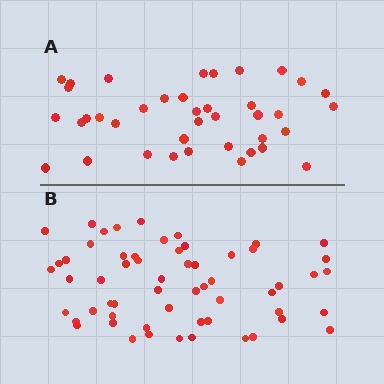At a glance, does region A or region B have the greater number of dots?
Region B (the bottom region) has more dots.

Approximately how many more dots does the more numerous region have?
Region B has approximately 20 more dots than region A.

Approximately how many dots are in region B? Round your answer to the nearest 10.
About 60 dots. (The exact count is 58, which rounds to 60.)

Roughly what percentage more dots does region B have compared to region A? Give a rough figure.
About 50% more.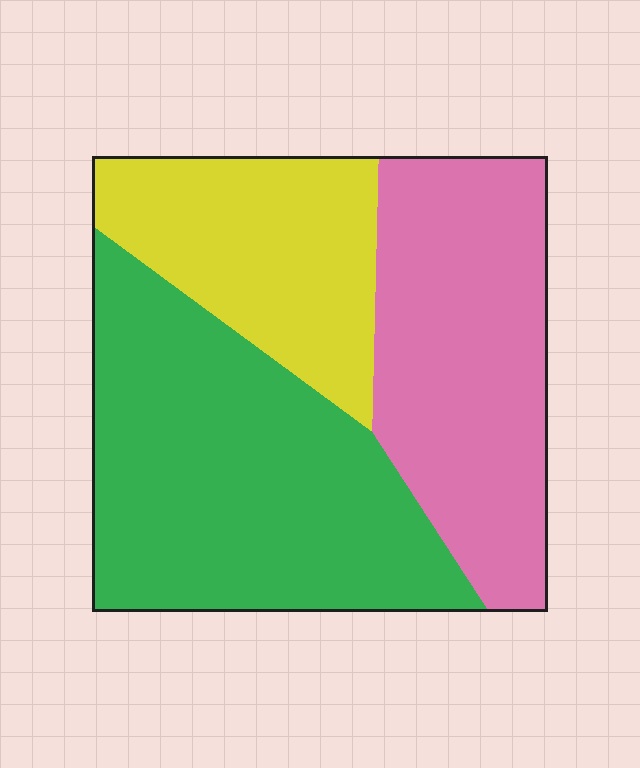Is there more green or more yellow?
Green.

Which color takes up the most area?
Green, at roughly 45%.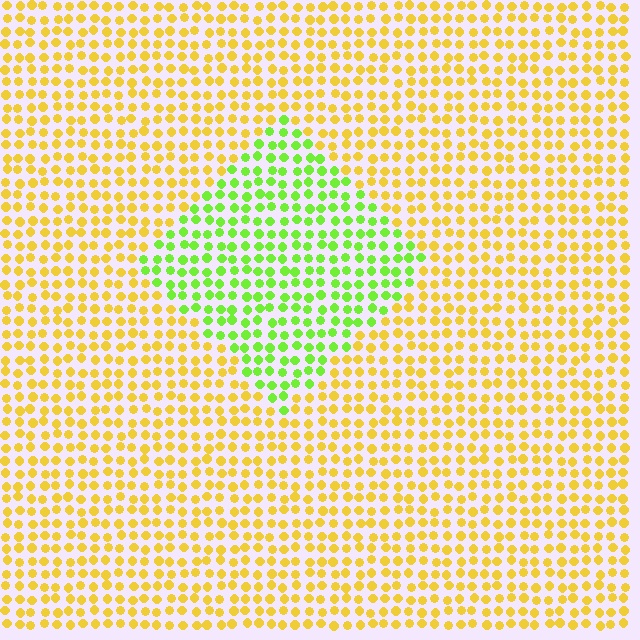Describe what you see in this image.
The image is filled with small yellow elements in a uniform arrangement. A diamond-shaped region is visible where the elements are tinted to a slightly different hue, forming a subtle color boundary.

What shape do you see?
I see a diamond.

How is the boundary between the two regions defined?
The boundary is defined purely by a slight shift in hue (about 52 degrees). Spacing, size, and orientation are identical on both sides.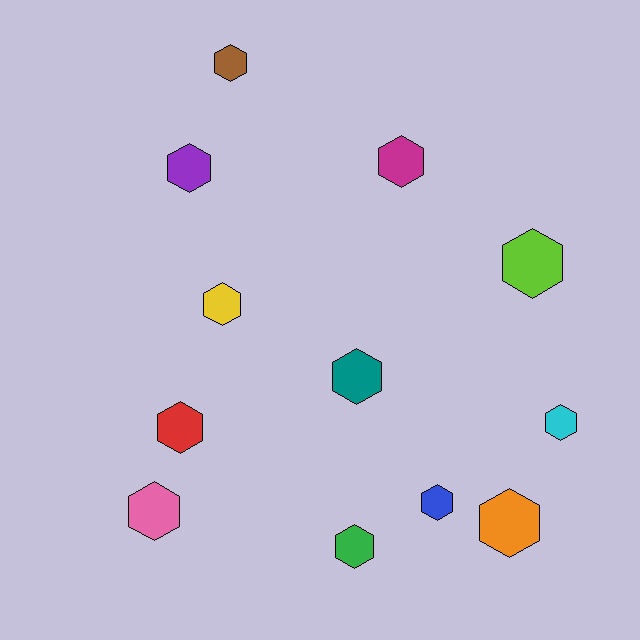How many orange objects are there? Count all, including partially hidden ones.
There is 1 orange object.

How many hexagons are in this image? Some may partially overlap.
There are 12 hexagons.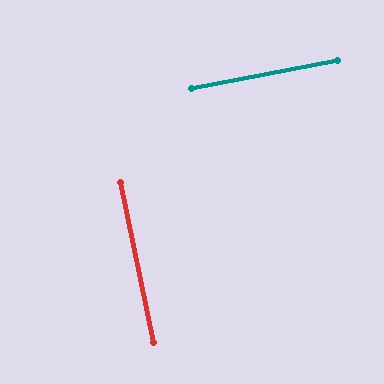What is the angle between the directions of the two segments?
Approximately 89 degrees.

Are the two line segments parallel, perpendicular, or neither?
Perpendicular — they meet at approximately 89°.